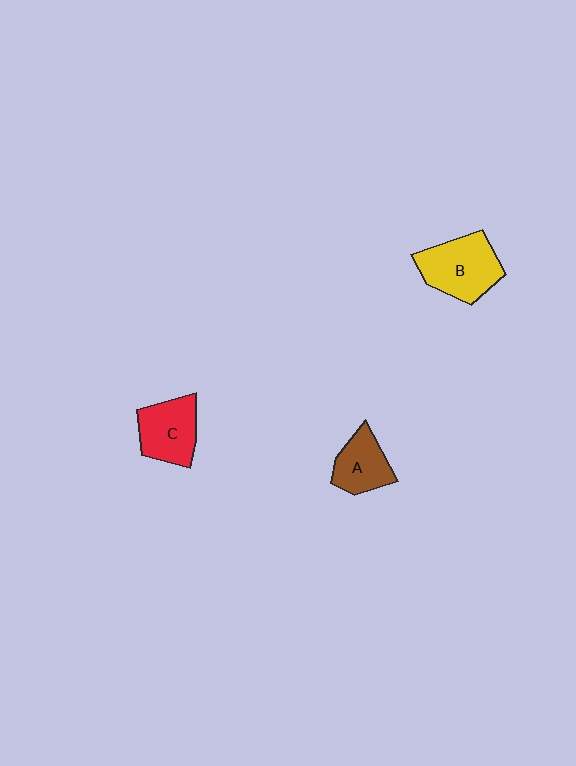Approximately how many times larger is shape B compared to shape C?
Approximately 1.2 times.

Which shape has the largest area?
Shape B (yellow).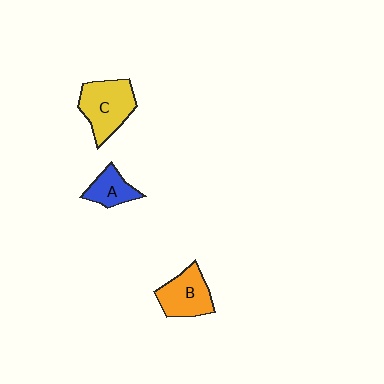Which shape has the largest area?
Shape C (yellow).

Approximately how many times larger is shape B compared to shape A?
Approximately 1.5 times.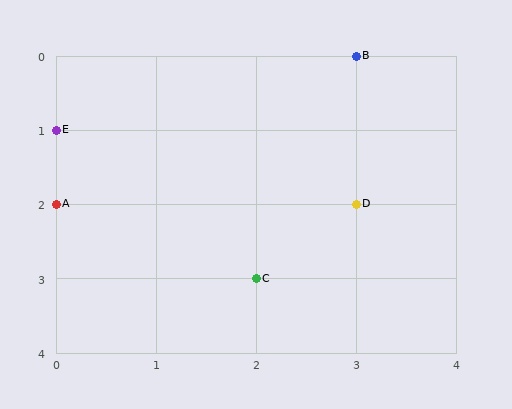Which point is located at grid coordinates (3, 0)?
Point B is at (3, 0).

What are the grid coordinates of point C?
Point C is at grid coordinates (2, 3).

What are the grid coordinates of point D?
Point D is at grid coordinates (3, 2).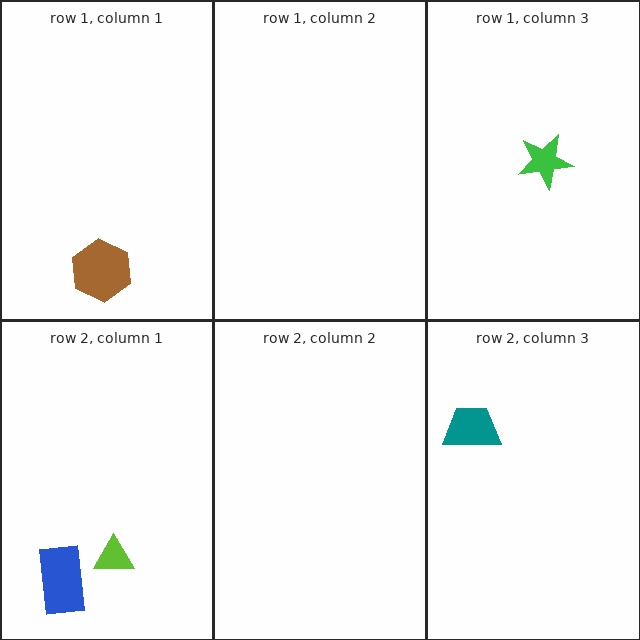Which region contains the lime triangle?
The row 2, column 1 region.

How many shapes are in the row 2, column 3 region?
1.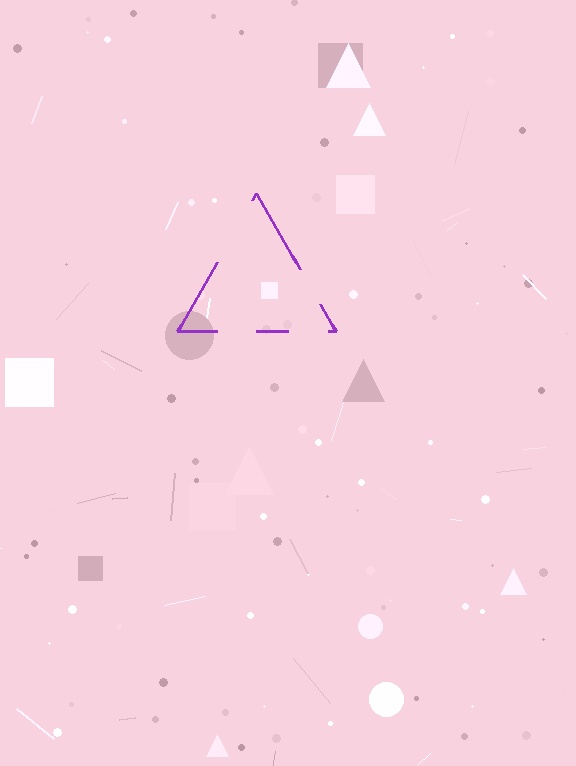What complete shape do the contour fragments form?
The contour fragments form a triangle.